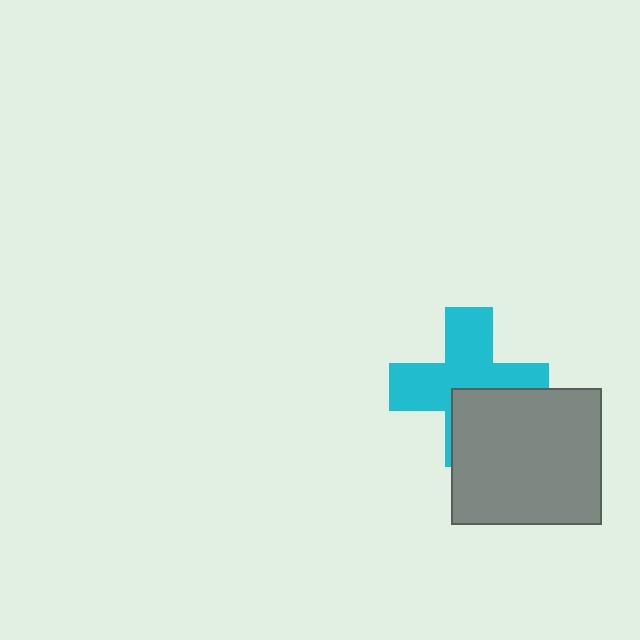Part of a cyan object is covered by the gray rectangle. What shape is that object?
It is a cross.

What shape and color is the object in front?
The object in front is a gray rectangle.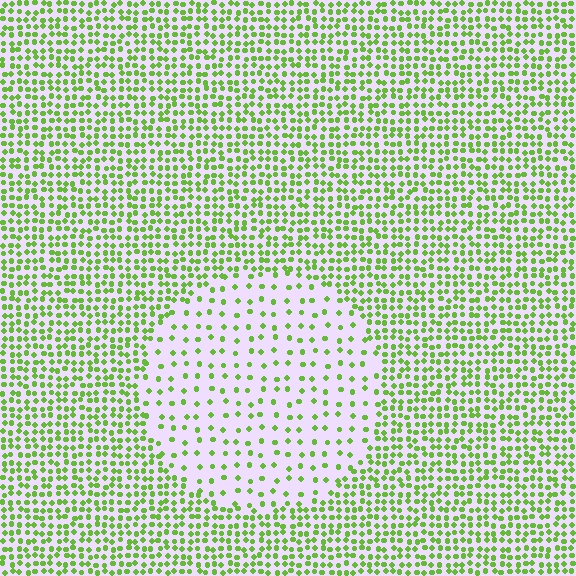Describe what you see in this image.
The image contains small lime elements arranged at two different densities. A circle-shaped region is visible where the elements are less densely packed than the surrounding area.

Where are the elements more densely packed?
The elements are more densely packed outside the circle boundary.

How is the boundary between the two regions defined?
The boundary is defined by a change in element density (approximately 2.7x ratio). All elements are the same color, size, and shape.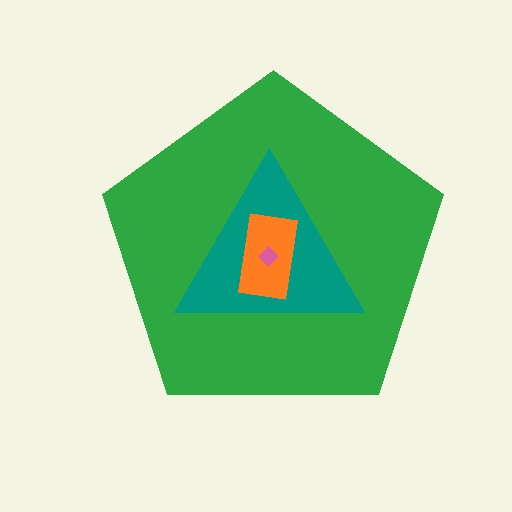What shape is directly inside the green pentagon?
The teal triangle.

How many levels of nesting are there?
4.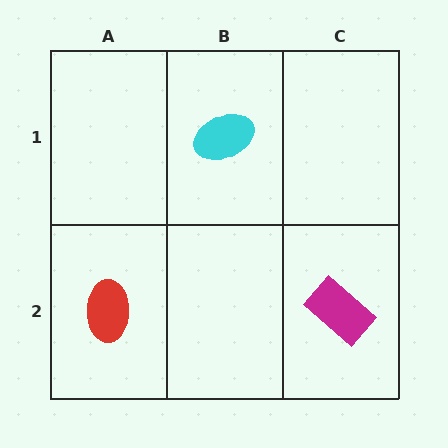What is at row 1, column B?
A cyan ellipse.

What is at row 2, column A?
A red ellipse.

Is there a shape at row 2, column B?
No, that cell is empty.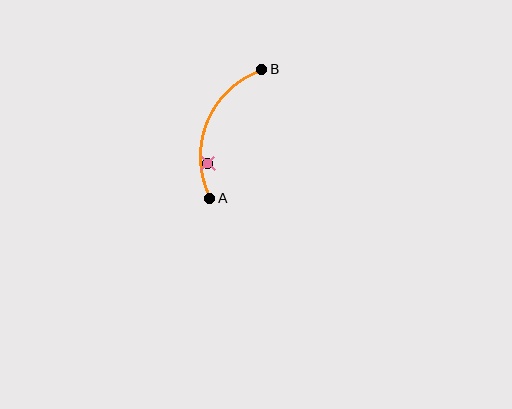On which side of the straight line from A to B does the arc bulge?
The arc bulges to the left of the straight line connecting A and B.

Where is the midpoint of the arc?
The arc midpoint is the point on the curve farthest from the straight line joining A and B. It sits to the left of that line.